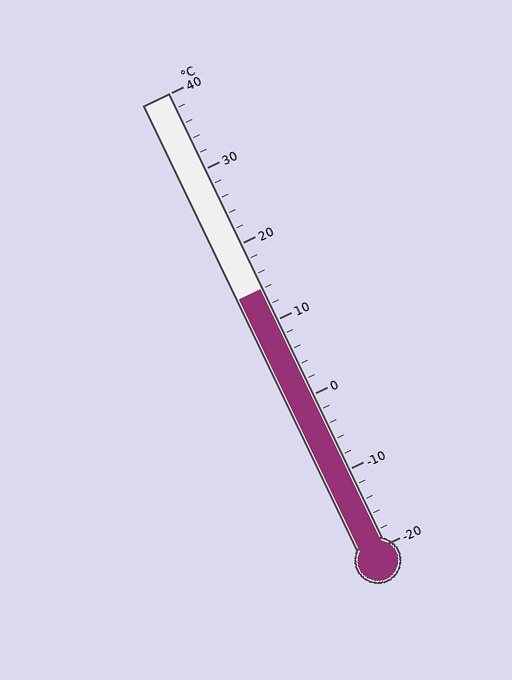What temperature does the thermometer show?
The thermometer shows approximately 14°C.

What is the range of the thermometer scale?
The thermometer scale ranges from -20°C to 40°C.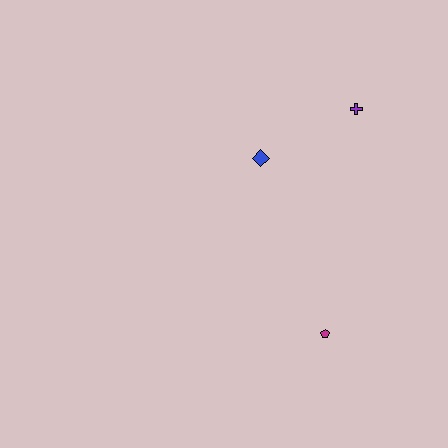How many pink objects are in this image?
There are no pink objects.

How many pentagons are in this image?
There is 1 pentagon.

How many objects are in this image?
There are 3 objects.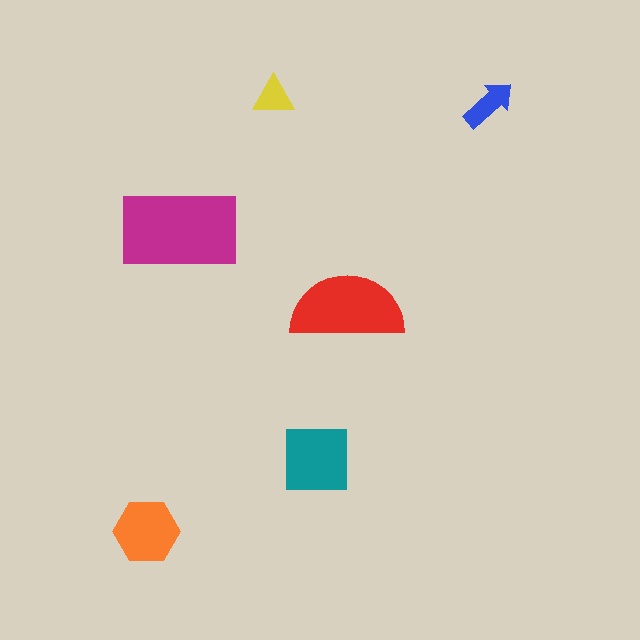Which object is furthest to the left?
The orange hexagon is leftmost.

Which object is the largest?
The magenta rectangle.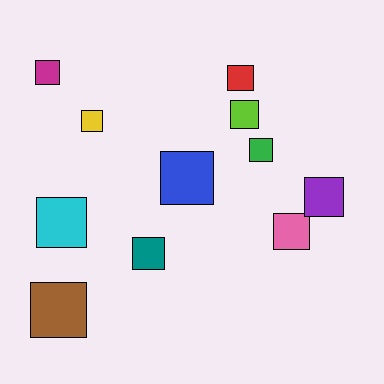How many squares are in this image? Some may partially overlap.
There are 11 squares.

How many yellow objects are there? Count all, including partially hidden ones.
There is 1 yellow object.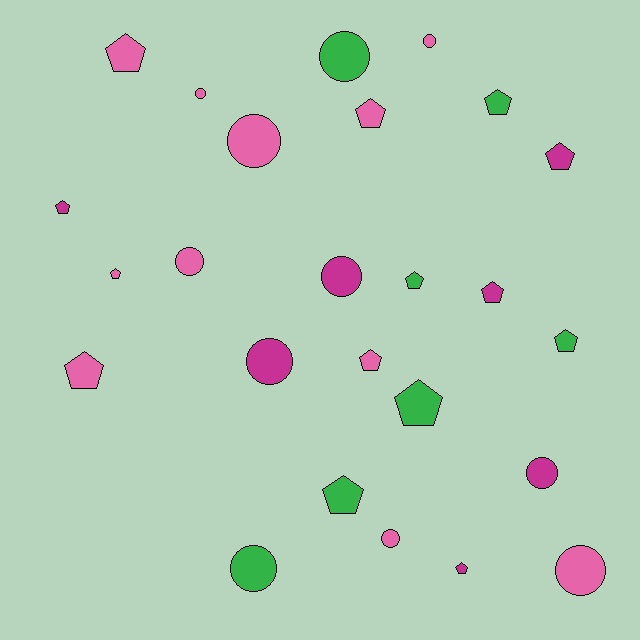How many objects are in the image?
There are 25 objects.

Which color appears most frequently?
Pink, with 11 objects.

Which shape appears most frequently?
Pentagon, with 14 objects.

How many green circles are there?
There are 2 green circles.